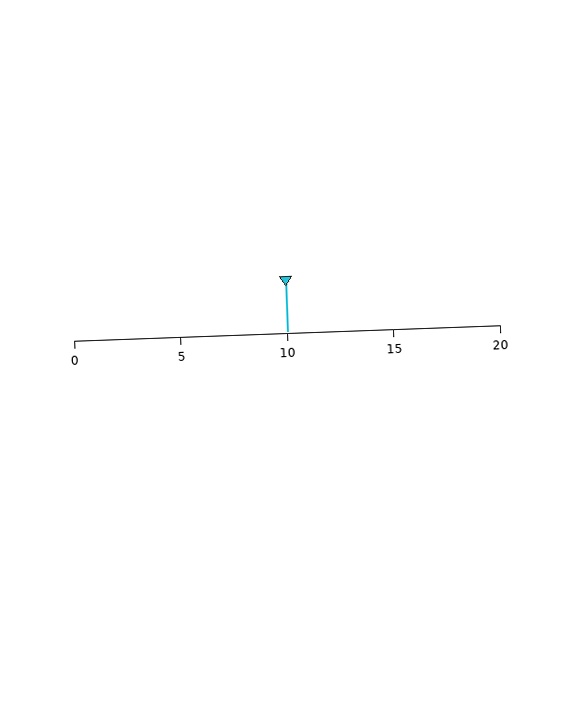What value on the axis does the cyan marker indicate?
The marker indicates approximately 10.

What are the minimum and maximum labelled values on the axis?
The axis runs from 0 to 20.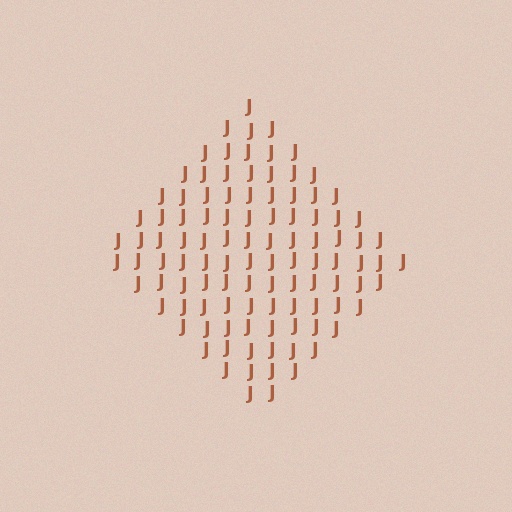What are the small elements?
The small elements are letter J's.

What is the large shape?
The large shape is a diamond.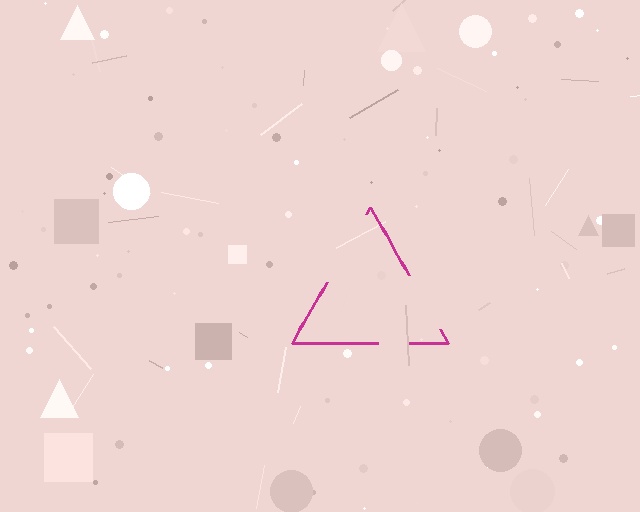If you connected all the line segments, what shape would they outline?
They would outline a triangle.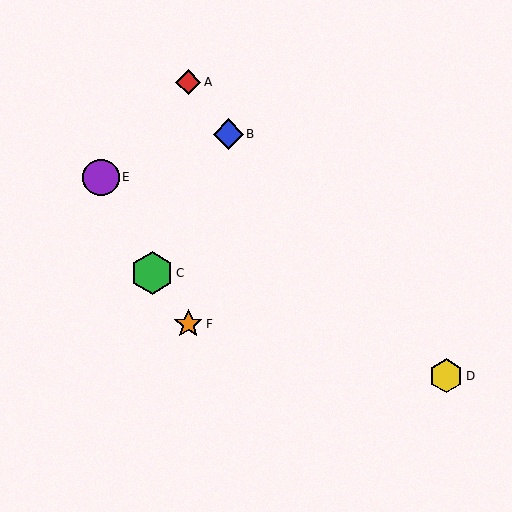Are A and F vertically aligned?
Yes, both are at x≈188.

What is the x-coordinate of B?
Object B is at x≈228.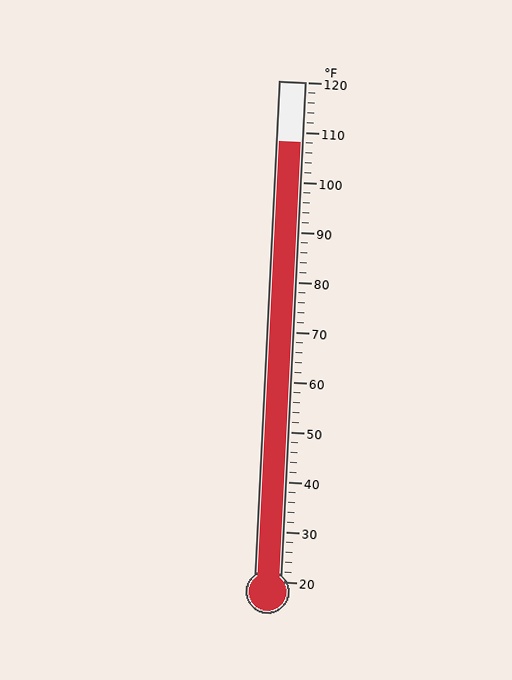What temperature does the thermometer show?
The thermometer shows approximately 108°F.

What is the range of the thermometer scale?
The thermometer scale ranges from 20°F to 120°F.